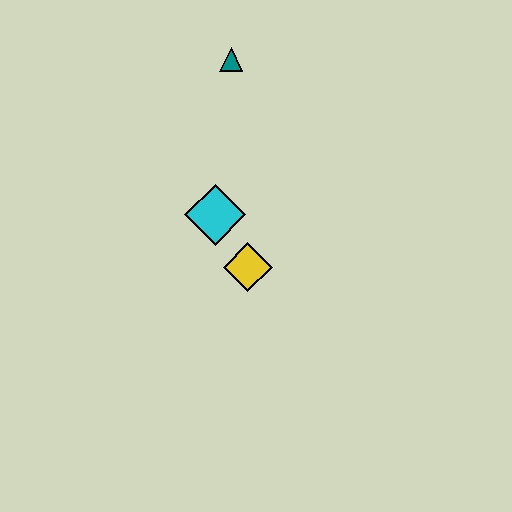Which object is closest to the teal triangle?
The cyan diamond is closest to the teal triangle.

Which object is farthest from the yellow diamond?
The teal triangle is farthest from the yellow diamond.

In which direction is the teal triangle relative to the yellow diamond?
The teal triangle is above the yellow diamond.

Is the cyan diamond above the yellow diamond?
Yes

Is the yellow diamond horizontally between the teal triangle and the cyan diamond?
No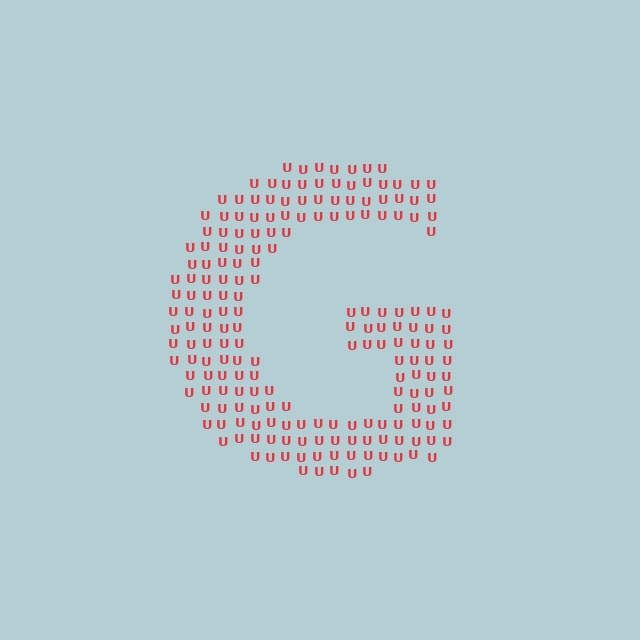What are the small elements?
The small elements are letter U's.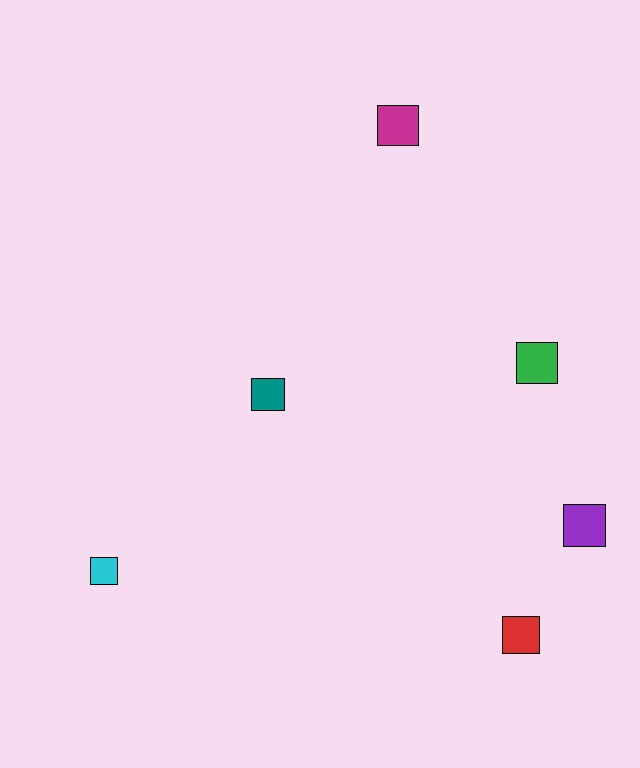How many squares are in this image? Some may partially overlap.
There are 6 squares.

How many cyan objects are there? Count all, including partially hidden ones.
There is 1 cyan object.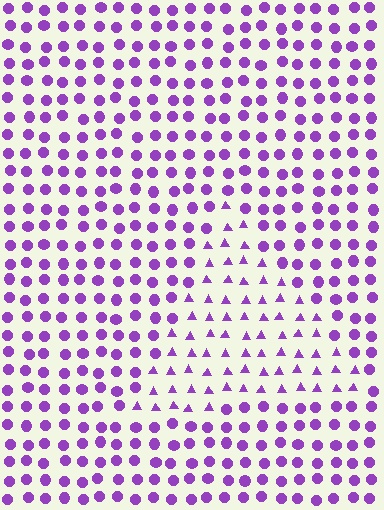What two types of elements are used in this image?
The image uses triangles inside the triangle region and circles outside it.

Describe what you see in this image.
The image is filled with small purple elements arranged in a uniform grid. A triangle-shaped region contains triangles, while the surrounding area contains circles. The boundary is defined purely by the change in element shape.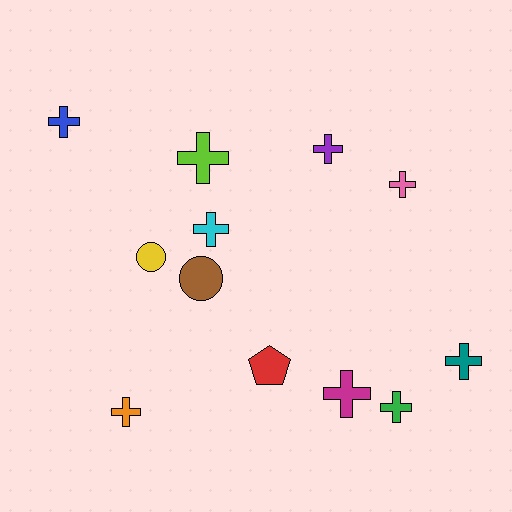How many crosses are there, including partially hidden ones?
There are 9 crosses.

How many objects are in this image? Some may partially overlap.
There are 12 objects.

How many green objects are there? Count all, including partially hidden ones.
There is 1 green object.